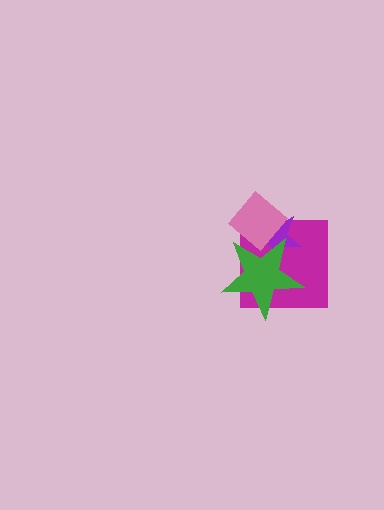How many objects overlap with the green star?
3 objects overlap with the green star.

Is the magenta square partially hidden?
Yes, it is partially covered by another shape.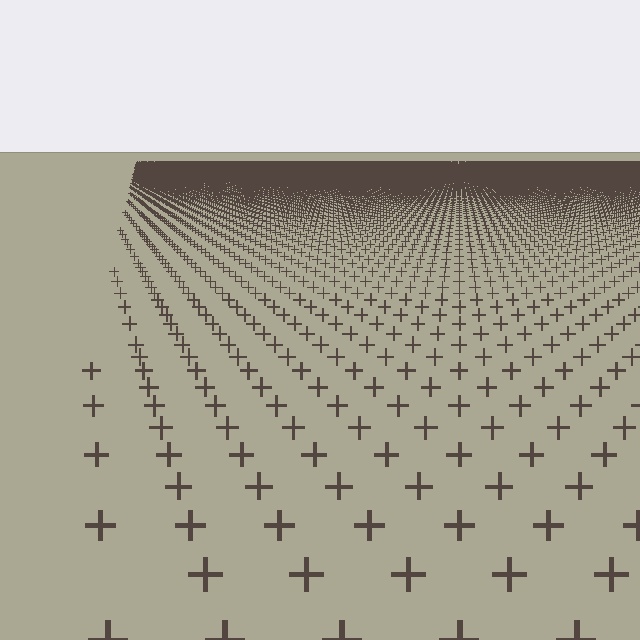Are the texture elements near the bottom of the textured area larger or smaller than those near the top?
Larger. Near the bottom, elements are closer to the viewer and appear at a bigger on-screen size.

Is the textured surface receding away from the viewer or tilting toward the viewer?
The surface is receding away from the viewer. Texture elements get smaller and denser toward the top.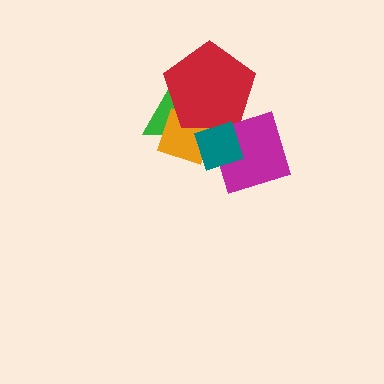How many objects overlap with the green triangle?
3 objects overlap with the green triangle.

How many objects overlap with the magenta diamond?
3 objects overlap with the magenta diamond.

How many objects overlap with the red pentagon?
4 objects overlap with the red pentagon.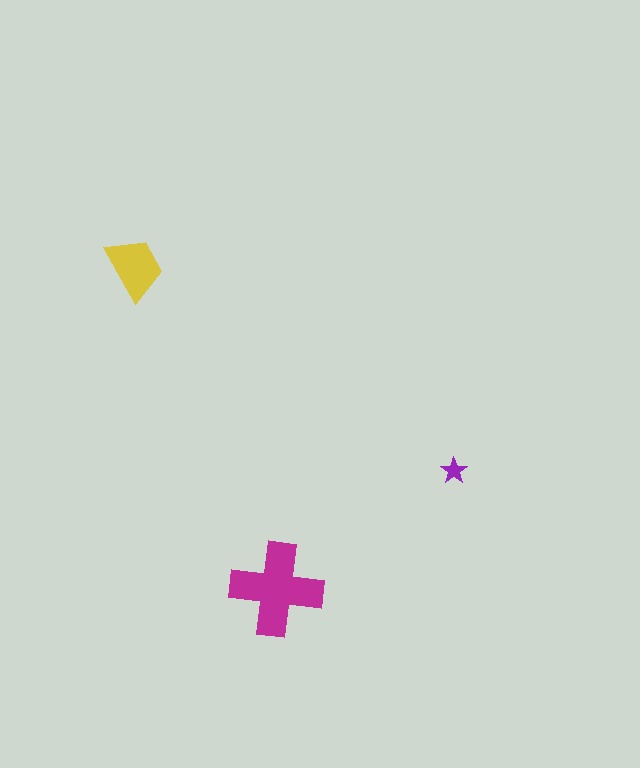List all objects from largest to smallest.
The magenta cross, the yellow trapezoid, the purple star.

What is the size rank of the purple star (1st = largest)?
3rd.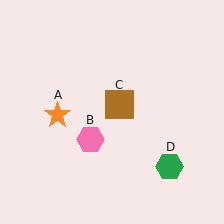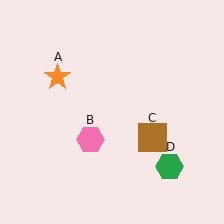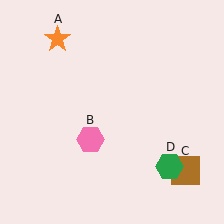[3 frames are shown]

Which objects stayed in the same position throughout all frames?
Pink hexagon (object B) and green hexagon (object D) remained stationary.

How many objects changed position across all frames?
2 objects changed position: orange star (object A), brown square (object C).